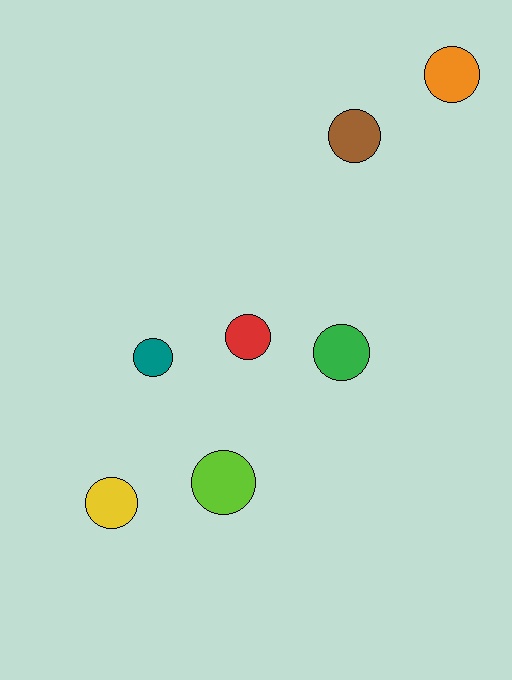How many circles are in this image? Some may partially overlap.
There are 7 circles.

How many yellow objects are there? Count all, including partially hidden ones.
There is 1 yellow object.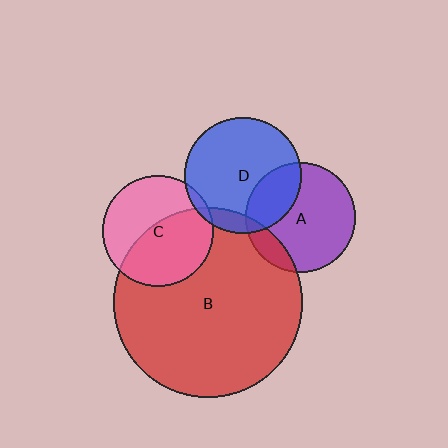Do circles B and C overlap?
Yes.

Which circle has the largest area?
Circle B (red).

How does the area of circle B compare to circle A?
Approximately 3.0 times.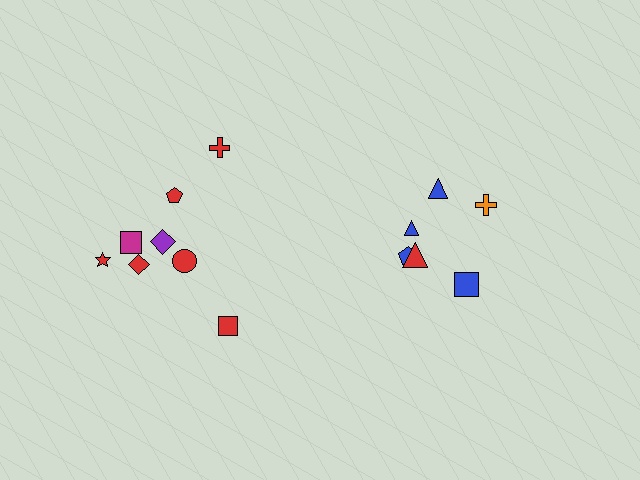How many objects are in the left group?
There are 8 objects.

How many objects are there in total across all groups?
There are 14 objects.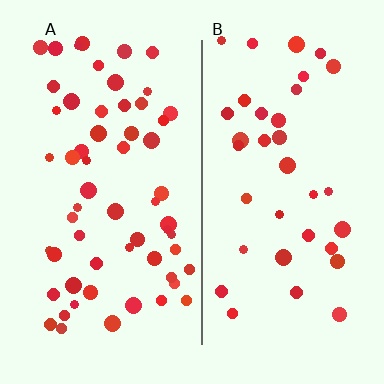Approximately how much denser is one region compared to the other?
Approximately 1.7× — region A over region B.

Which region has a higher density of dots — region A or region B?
A (the left).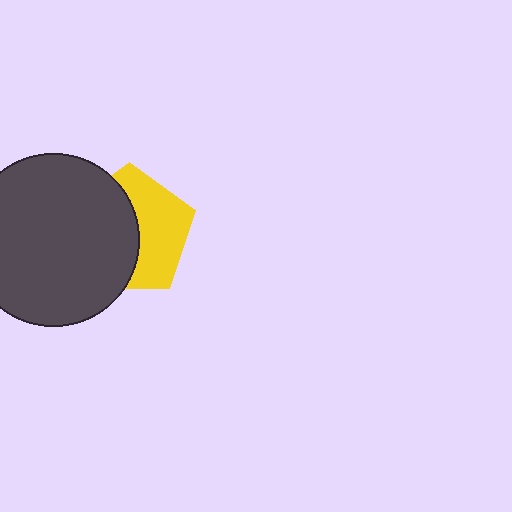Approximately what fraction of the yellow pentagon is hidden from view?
Roughly 52% of the yellow pentagon is hidden behind the dark gray circle.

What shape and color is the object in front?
The object in front is a dark gray circle.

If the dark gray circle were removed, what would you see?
You would see the complete yellow pentagon.